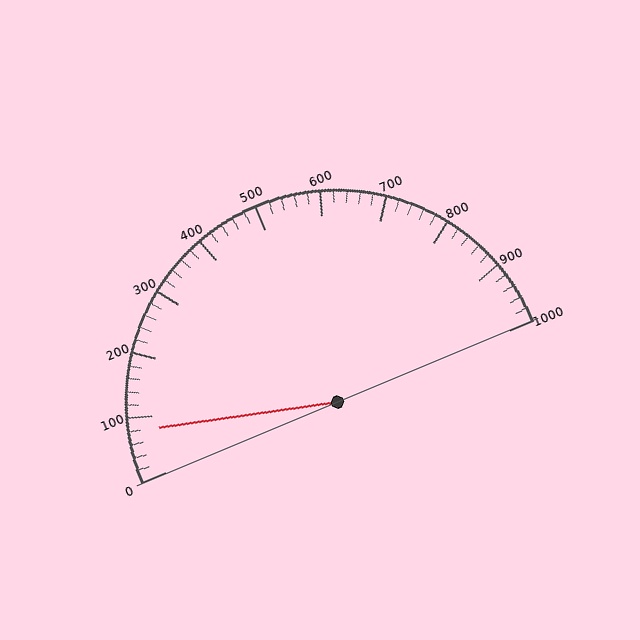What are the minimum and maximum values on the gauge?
The gauge ranges from 0 to 1000.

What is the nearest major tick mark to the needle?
The nearest major tick mark is 100.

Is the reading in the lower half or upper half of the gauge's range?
The reading is in the lower half of the range (0 to 1000).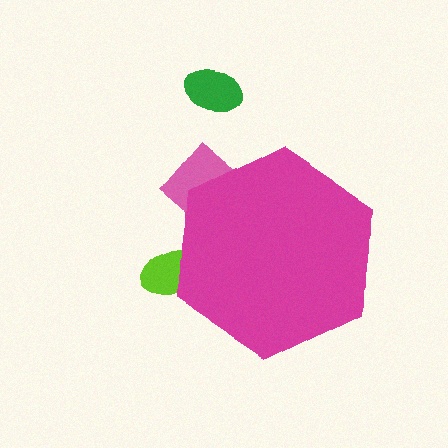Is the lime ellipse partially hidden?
Yes, the lime ellipse is partially hidden behind the magenta hexagon.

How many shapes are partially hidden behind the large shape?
2 shapes are partially hidden.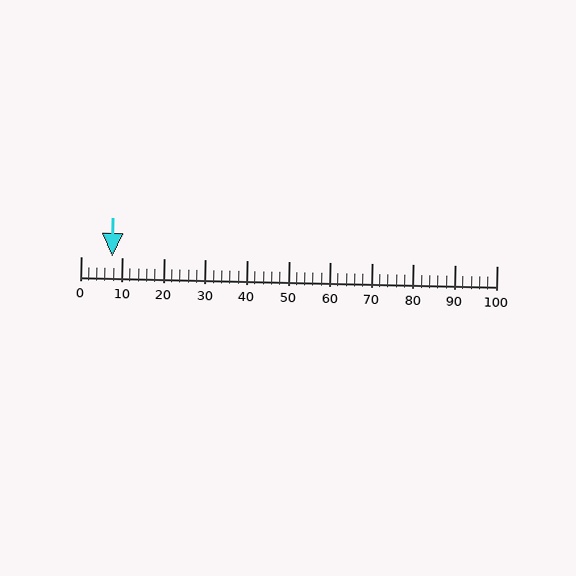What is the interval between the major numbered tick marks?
The major tick marks are spaced 10 units apart.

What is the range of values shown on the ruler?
The ruler shows values from 0 to 100.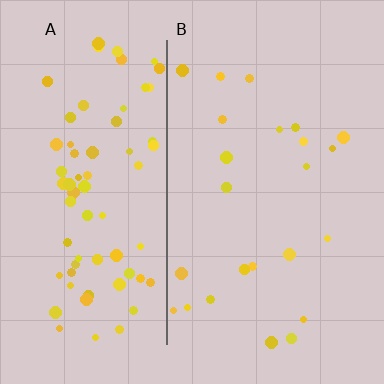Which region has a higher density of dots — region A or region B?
A (the left).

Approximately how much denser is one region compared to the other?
Approximately 3.2× — region A over region B.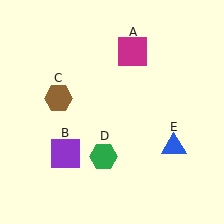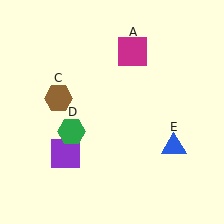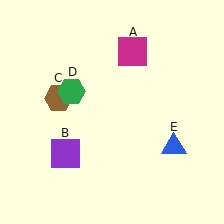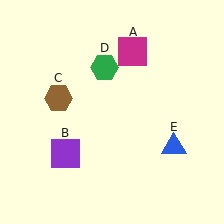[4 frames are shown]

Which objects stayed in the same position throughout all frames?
Magenta square (object A) and purple square (object B) and brown hexagon (object C) and blue triangle (object E) remained stationary.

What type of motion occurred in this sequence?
The green hexagon (object D) rotated clockwise around the center of the scene.